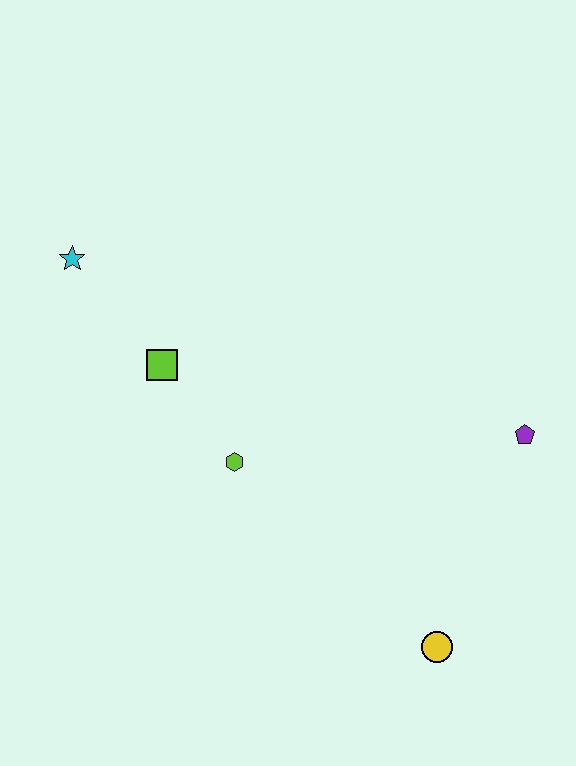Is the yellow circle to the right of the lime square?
Yes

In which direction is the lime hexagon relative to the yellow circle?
The lime hexagon is to the left of the yellow circle.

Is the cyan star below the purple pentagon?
No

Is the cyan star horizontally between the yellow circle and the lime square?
No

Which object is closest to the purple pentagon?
The yellow circle is closest to the purple pentagon.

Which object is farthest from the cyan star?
The yellow circle is farthest from the cyan star.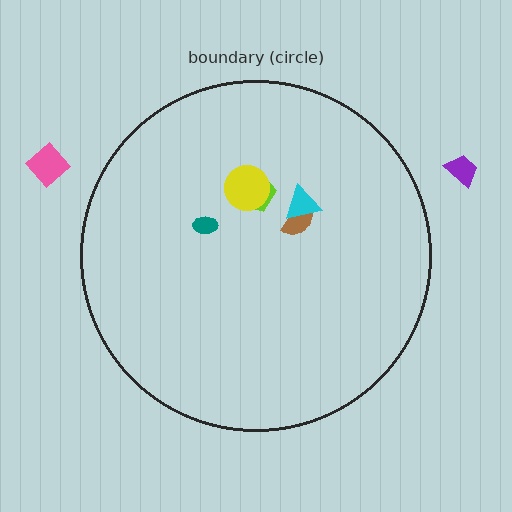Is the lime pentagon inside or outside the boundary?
Inside.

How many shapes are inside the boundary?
5 inside, 2 outside.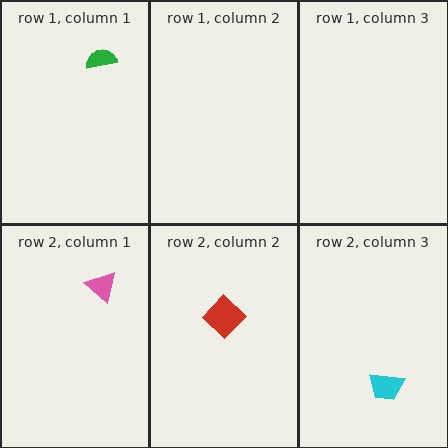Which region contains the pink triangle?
The row 2, column 1 region.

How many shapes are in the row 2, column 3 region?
1.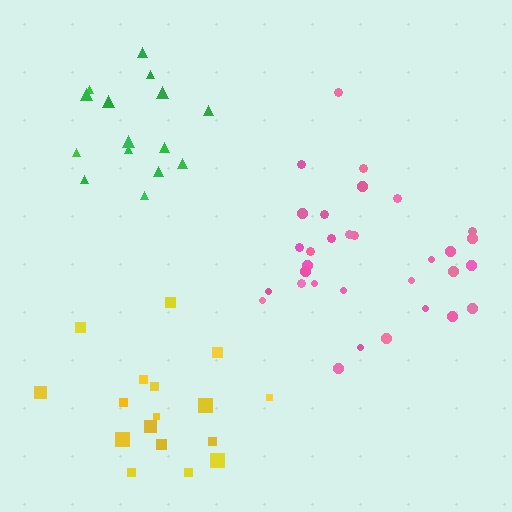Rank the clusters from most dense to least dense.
pink, green, yellow.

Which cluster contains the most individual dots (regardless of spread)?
Pink (32).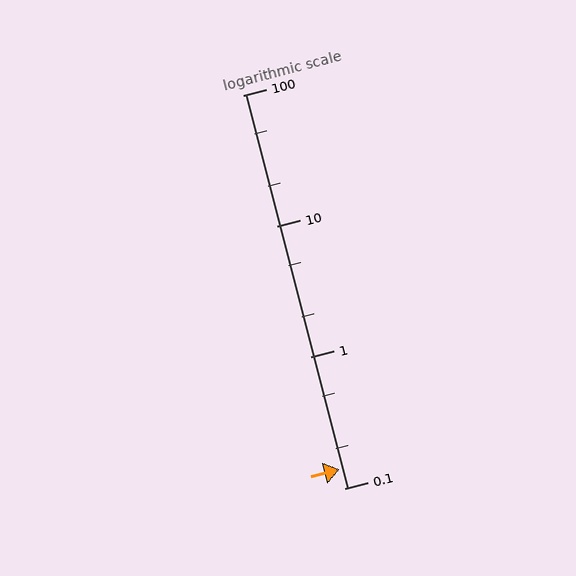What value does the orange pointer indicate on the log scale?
The pointer indicates approximately 0.14.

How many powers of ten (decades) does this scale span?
The scale spans 3 decades, from 0.1 to 100.